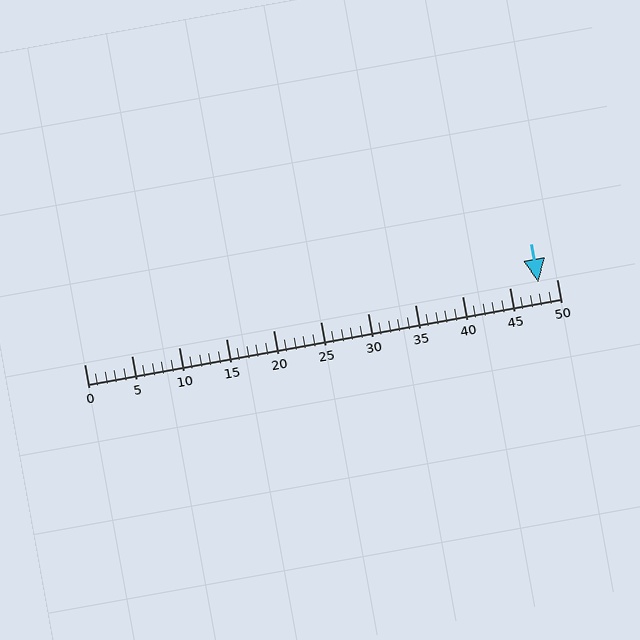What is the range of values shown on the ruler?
The ruler shows values from 0 to 50.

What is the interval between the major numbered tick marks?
The major tick marks are spaced 5 units apart.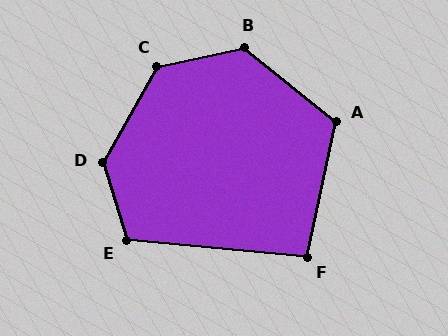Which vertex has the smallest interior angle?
F, at approximately 97 degrees.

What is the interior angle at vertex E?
Approximately 112 degrees (obtuse).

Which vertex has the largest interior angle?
D, at approximately 134 degrees.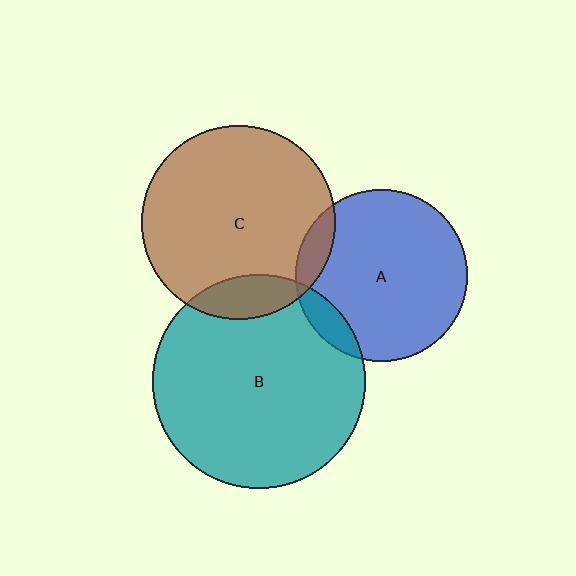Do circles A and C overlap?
Yes.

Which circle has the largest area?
Circle B (teal).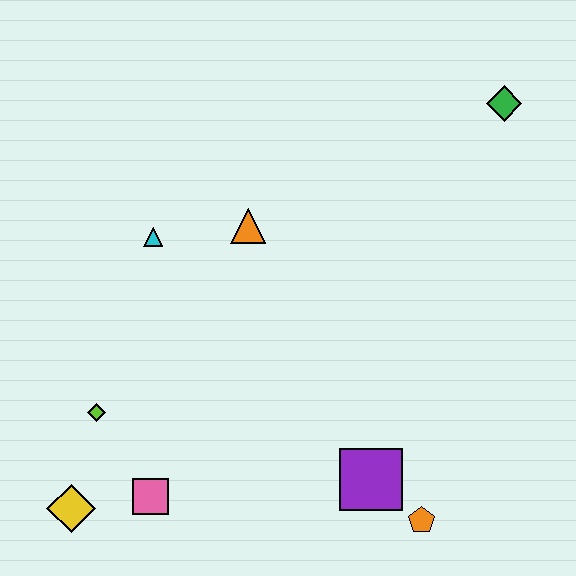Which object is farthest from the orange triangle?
The orange pentagon is farthest from the orange triangle.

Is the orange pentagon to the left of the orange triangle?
No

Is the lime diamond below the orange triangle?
Yes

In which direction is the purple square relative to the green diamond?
The purple square is below the green diamond.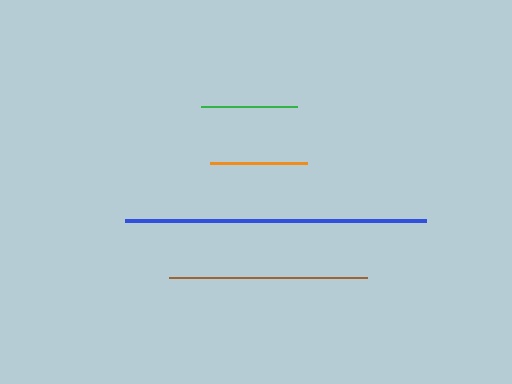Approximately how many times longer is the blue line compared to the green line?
The blue line is approximately 3.1 times the length of the green line.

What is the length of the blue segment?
The blue segment is approximately 301 pixels long.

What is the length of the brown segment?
The brown segment is approximately 198 pixels long.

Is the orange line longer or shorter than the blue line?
The blue line is longer than the orange line.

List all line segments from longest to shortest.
From longest to shortest: blue, brown, orange, green.